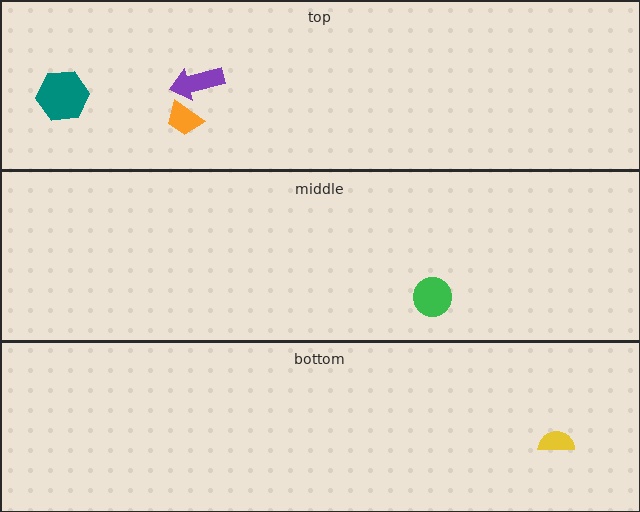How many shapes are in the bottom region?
1.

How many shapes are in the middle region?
1.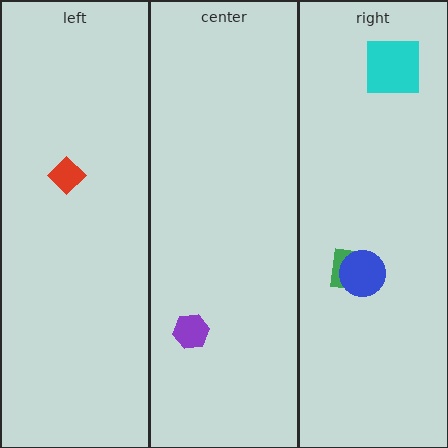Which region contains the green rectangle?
The right region.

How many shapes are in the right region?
3.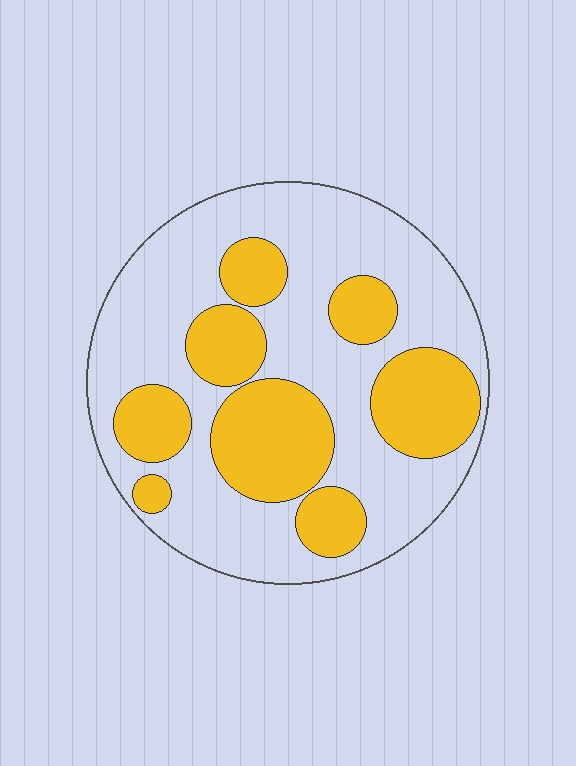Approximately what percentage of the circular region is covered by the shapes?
Approximately 35%.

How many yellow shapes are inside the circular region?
8.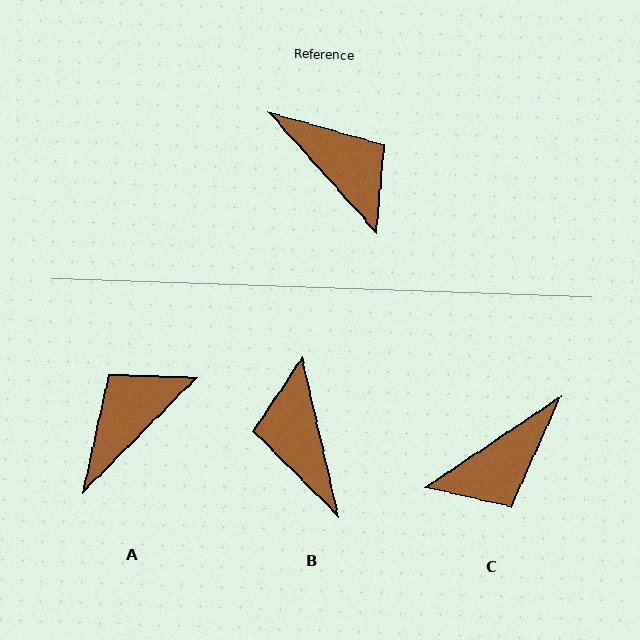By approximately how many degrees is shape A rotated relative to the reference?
Approximately 93 degrees counter-clockwise.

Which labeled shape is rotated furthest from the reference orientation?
B, about 151 degrees away.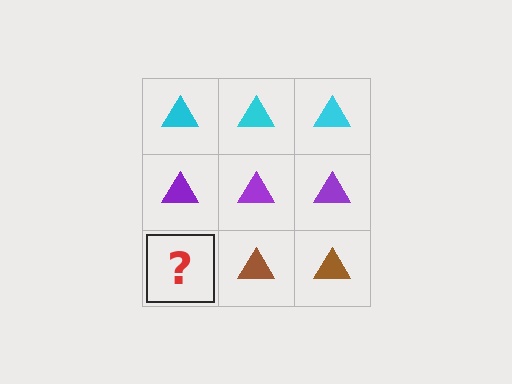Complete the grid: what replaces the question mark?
The question mark should be replaced with a brown triangle.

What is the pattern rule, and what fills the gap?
The rule is that each row has a consistent color. The gap should be filled with a brown triangle.